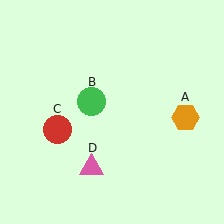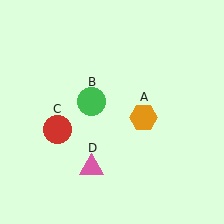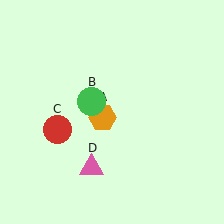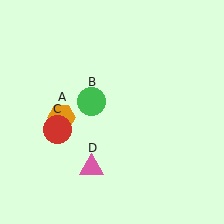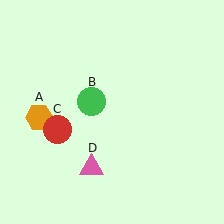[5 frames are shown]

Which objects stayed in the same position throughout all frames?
Green circle (object B) and red circle (object C) and pink triangle (object D) remained stationary.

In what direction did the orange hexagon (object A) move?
The orange hexagon (object A) moved left.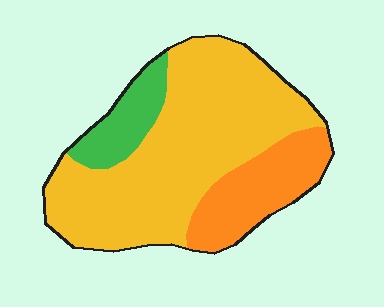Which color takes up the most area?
Yellow, at roughly 65%.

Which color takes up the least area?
Green, at roughly 10%.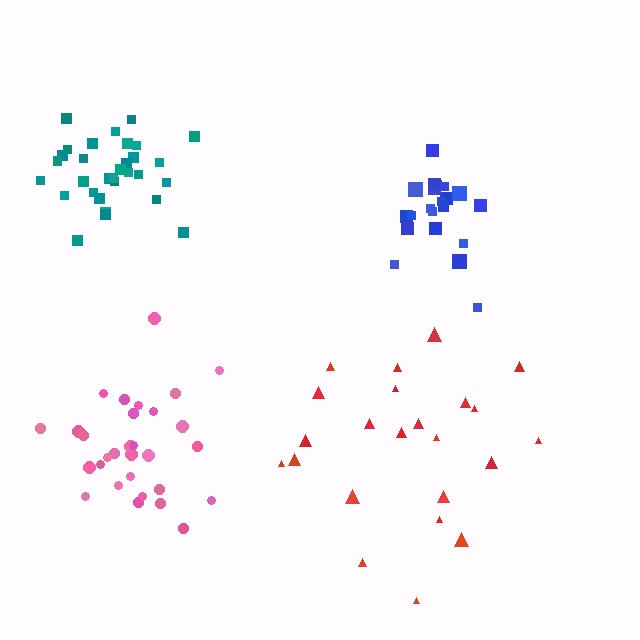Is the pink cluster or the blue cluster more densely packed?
Blue.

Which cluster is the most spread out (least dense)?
Red.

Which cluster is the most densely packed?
Teal.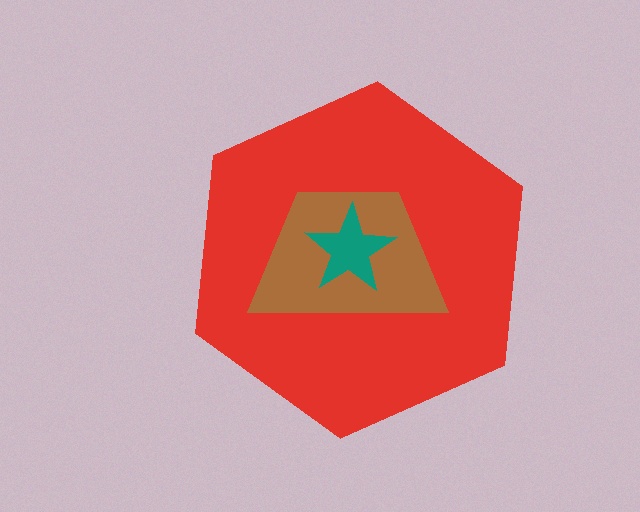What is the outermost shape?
The red hexagon.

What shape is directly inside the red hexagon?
The brown trapezoid.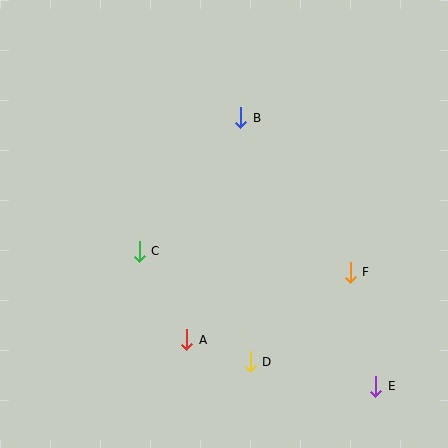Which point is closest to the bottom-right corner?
Point E is closest to the bottom-right corner.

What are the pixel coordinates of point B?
Point B is at (241, 118).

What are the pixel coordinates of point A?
Point A is at (187, 340).